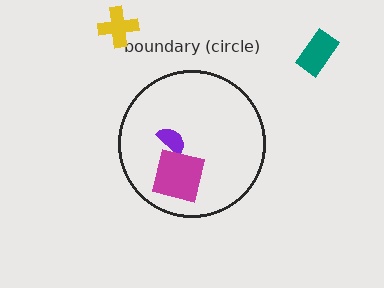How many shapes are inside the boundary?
2 inside, 2 outside.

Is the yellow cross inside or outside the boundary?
Outside.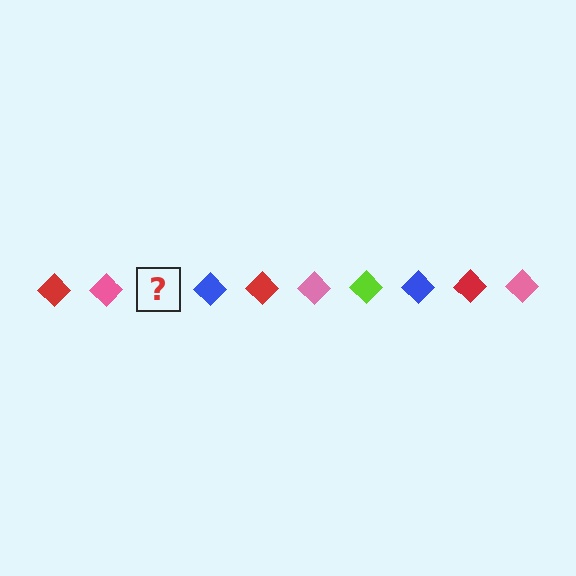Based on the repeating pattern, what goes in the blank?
The blank should be a lime diamond.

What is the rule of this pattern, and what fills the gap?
The rule is that the pattern cycles through red, pink, lime, blue diamonds. The gap should be filled with a lime diamond.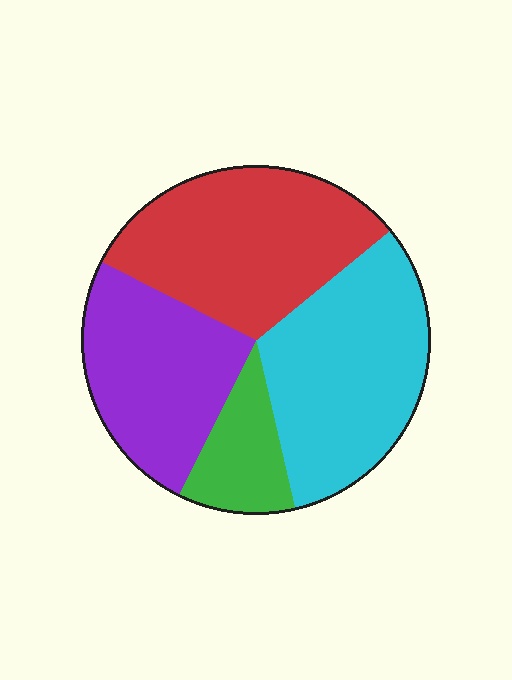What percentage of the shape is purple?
Purple takes up between a sixth and a third of the shape.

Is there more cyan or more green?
Cyan.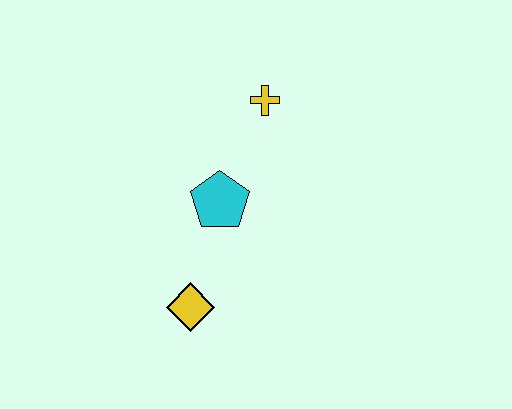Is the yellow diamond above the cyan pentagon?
No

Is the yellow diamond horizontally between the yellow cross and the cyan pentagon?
No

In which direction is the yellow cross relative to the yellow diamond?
The yellow cross is above the yellow diamond.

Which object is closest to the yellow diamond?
The cyan pentagon is closest to the yellow diamond.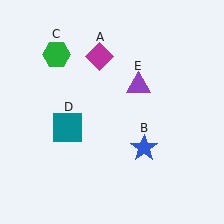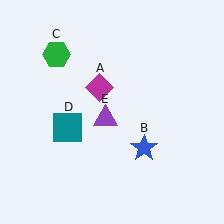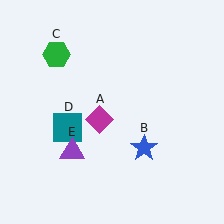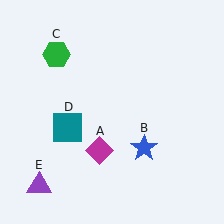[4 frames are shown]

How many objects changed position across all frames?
2 objects changed position: magenta diamond (object A), purple triangle (object E).